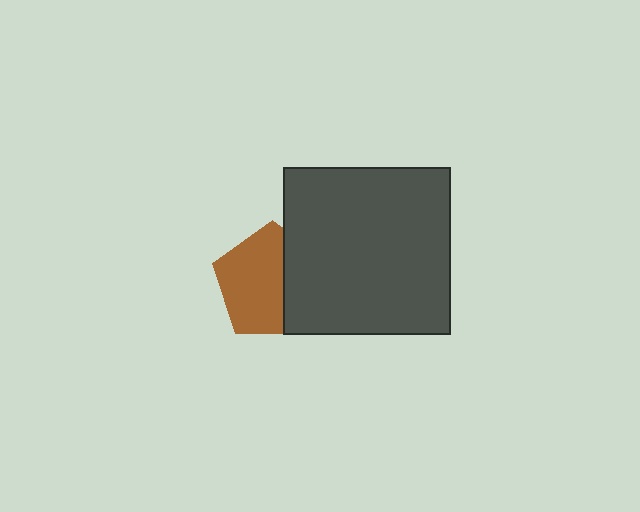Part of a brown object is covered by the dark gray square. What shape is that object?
It is a pentagon.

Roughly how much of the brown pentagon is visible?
About half of it is visible (roughly 63%).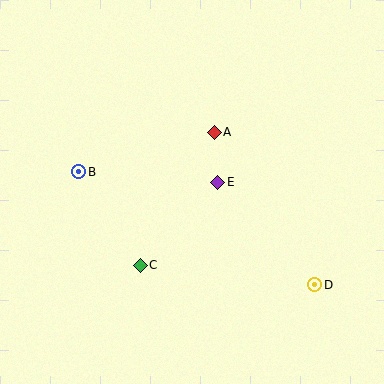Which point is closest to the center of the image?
Point E at (218, 182) is closest to the center.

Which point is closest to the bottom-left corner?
Point C is closest to the bottom-left corner.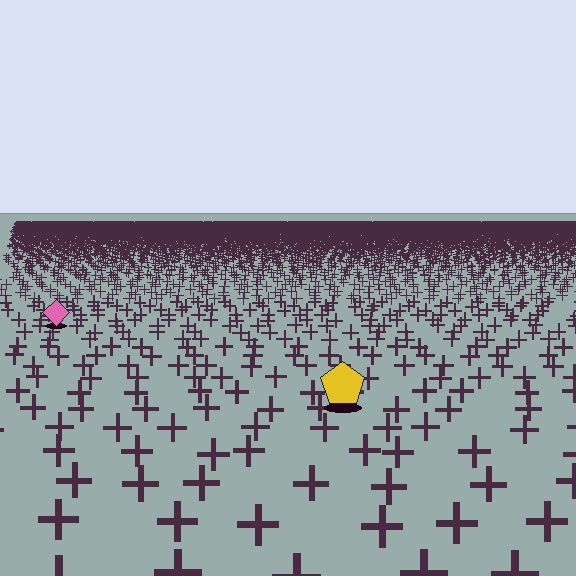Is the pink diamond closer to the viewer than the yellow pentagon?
No. The yellow pentagon is closer — you can tell from the texture gradient: the ground texture is coarser near it.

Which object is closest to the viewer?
The yellow pentagon is closest. The texture marks near it are larger and more spread out.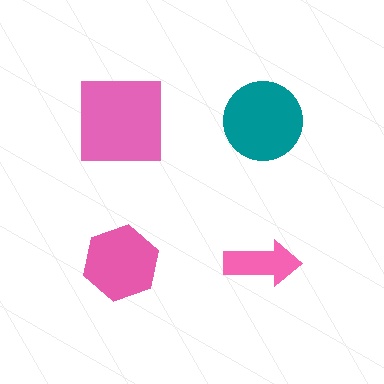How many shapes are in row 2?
2 shapes.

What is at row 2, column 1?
A pink hexagon.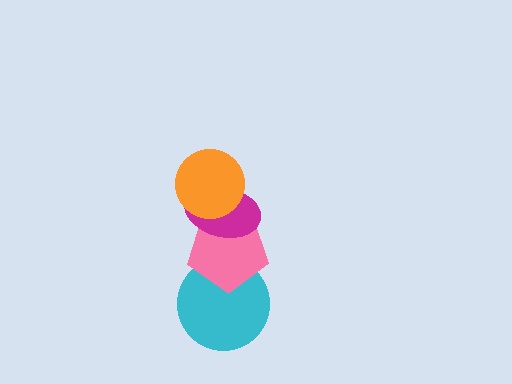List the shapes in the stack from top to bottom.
From top to bottom: the orange circle, the magenta ellipse, the pink pentagon, the cyan circle.